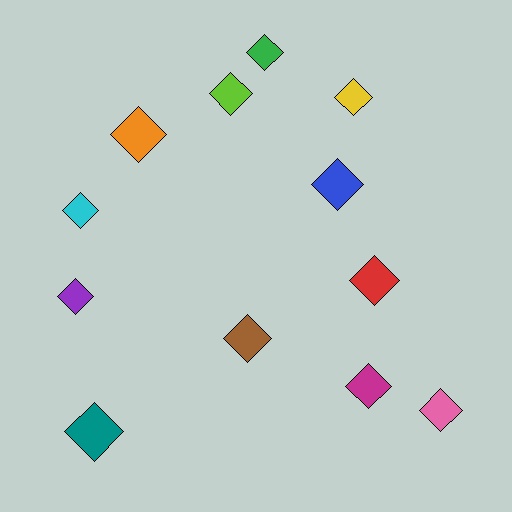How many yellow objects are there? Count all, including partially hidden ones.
There is 1 yellow object.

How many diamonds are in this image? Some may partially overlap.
There are 12 diamonds.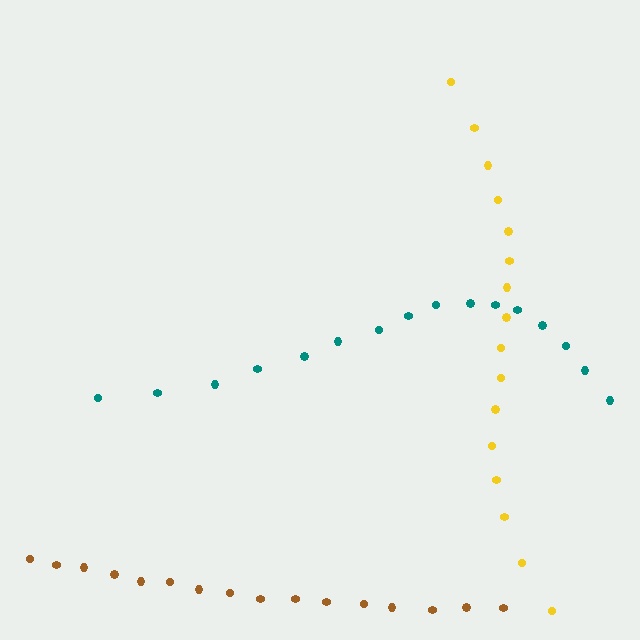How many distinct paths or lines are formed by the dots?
There are 3 distinct paths.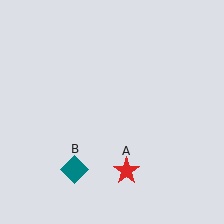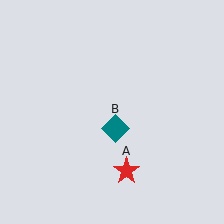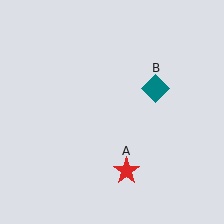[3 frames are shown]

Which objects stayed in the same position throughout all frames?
Red star (object A) remained stationary.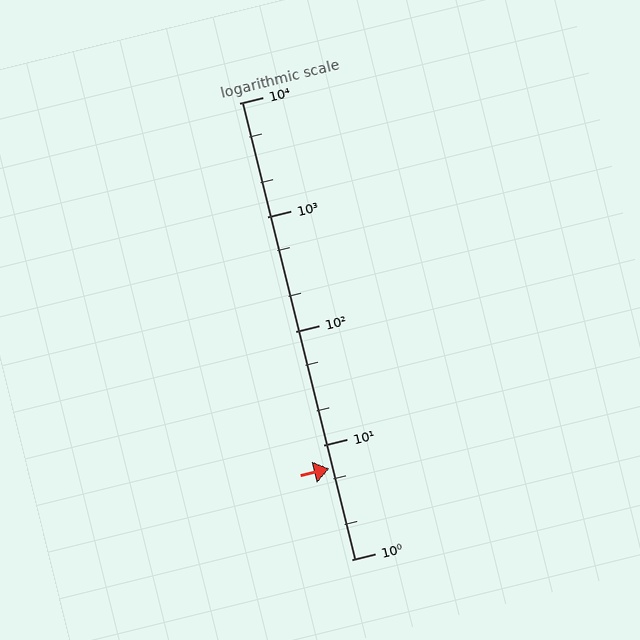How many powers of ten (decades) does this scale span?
The scale spans 4 decades, from 1 to 10000.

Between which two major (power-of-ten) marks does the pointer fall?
The pointer is between 1 and 10.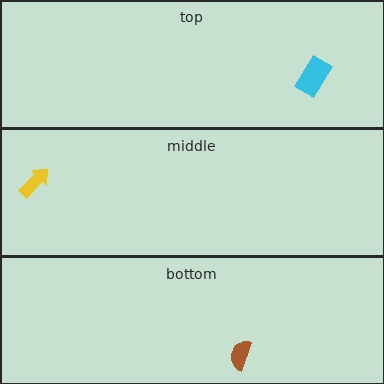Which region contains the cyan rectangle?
The top region.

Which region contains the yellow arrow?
The middle region.